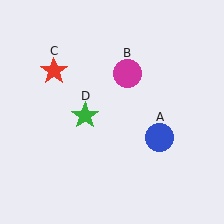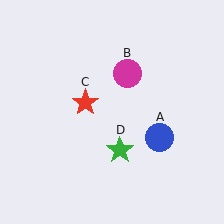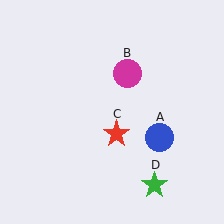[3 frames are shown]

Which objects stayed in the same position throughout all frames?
Blue circle (object A) and magenta circle (object B) remained stationary.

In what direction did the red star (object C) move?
The red star (object C) moved down and to the right.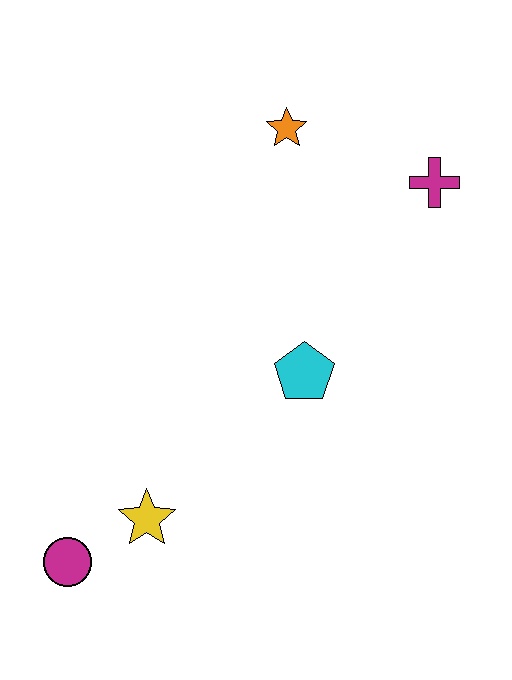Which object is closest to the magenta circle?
The yellow star is closest to the magenta circle.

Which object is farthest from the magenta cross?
The magenta circle is farthest from the magenta cross.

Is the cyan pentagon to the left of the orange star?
No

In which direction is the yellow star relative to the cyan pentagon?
The yellow star is to the left of the cyan pentagon.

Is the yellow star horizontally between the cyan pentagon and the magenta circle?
Yes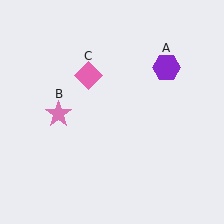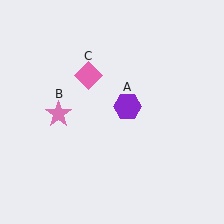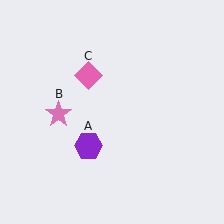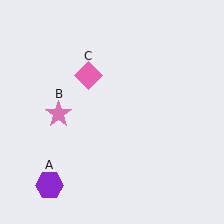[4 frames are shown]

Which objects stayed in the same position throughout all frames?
Pink star (object B) and pink diamond (object C) remained stationary.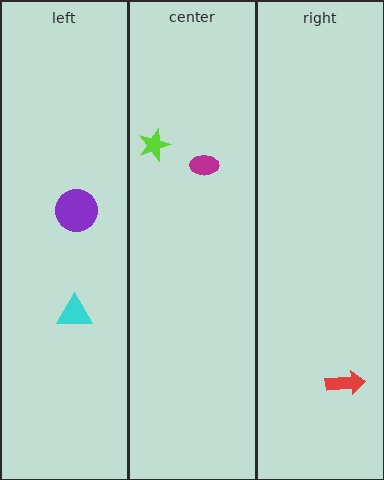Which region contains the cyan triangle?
The left region.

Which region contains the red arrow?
The right region.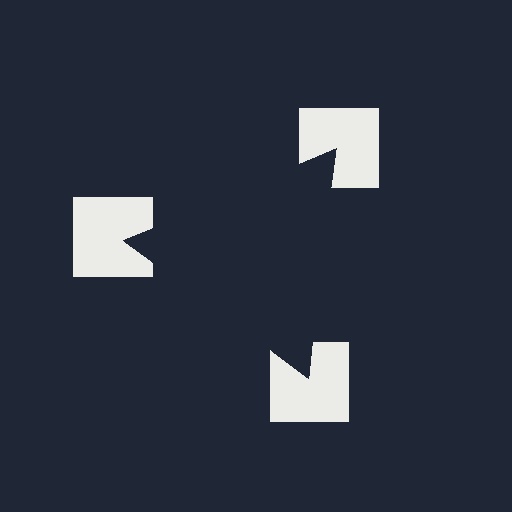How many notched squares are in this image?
There are 3 — one at each vertex of the illusory triangle.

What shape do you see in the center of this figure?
An illusory triangle — its edges are inferred from the aligned wedge cuts in the notched squares, not physically drawn.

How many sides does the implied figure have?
3 sides.